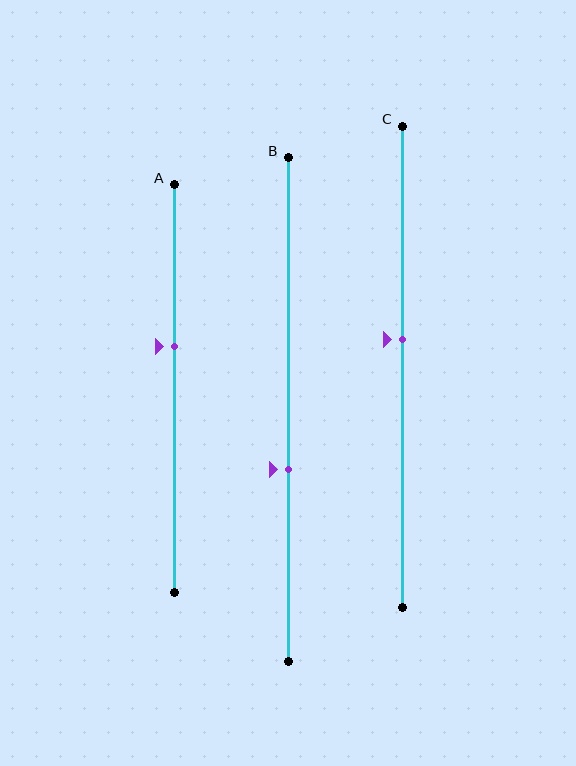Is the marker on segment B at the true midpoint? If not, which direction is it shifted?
No, the marker on segment B is shifted downward by about 12% of the segment length.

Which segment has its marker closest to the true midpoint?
Segment C has its marker closest to the true midpoint.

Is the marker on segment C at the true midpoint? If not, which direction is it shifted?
No, the marker on segment C is shifted upward by about 6% of the segment length.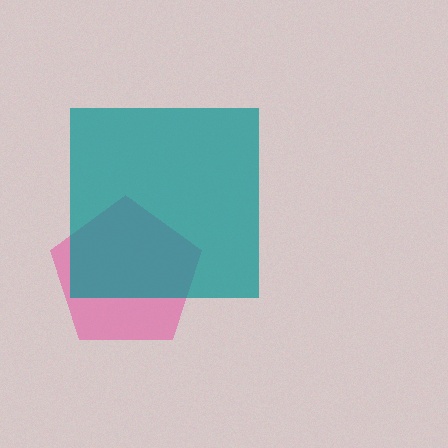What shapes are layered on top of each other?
The layered shapes are: a pink pentagon, a teal square.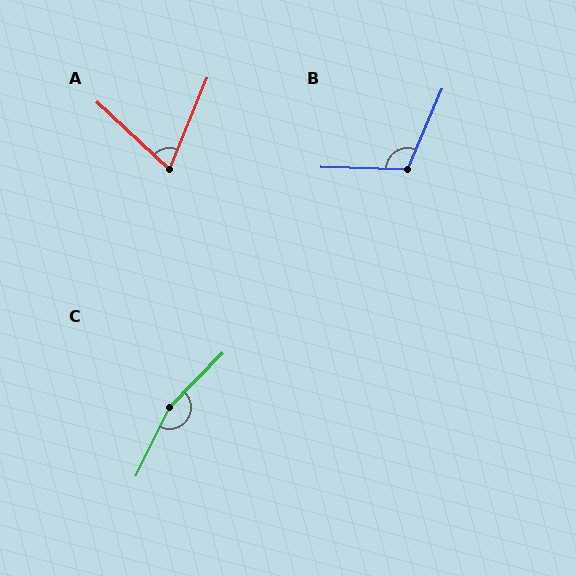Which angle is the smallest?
A, at approximately 70 degrees.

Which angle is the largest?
C, at approximately 162 degrees.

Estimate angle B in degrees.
Approximately 111 degrees.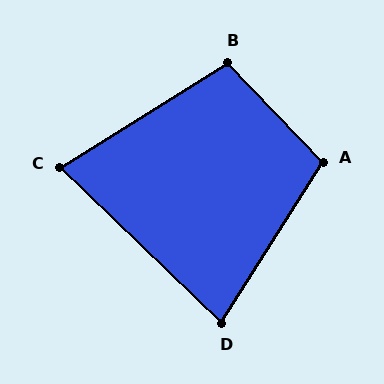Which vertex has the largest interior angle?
A, at approximately 104 degrees.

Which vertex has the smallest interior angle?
C, at approximately 76 degrees.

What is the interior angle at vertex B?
Approximately 101 degrees (obtuse).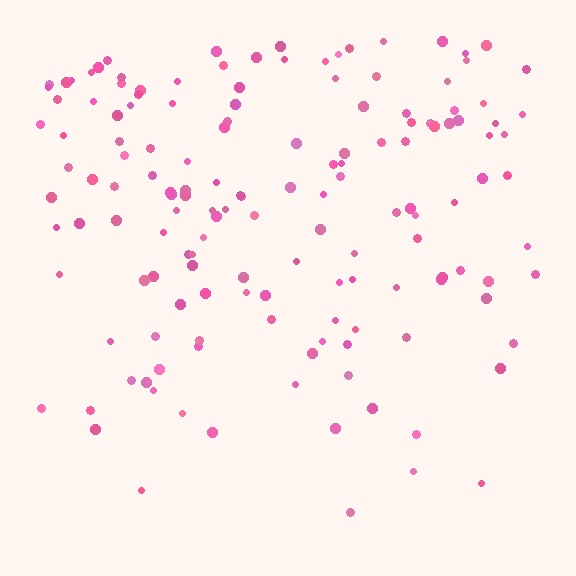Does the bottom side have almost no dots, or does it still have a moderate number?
Still a moderate number, just noticeably fewer than the top.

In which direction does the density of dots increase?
From bottom to top, with the top side densest.